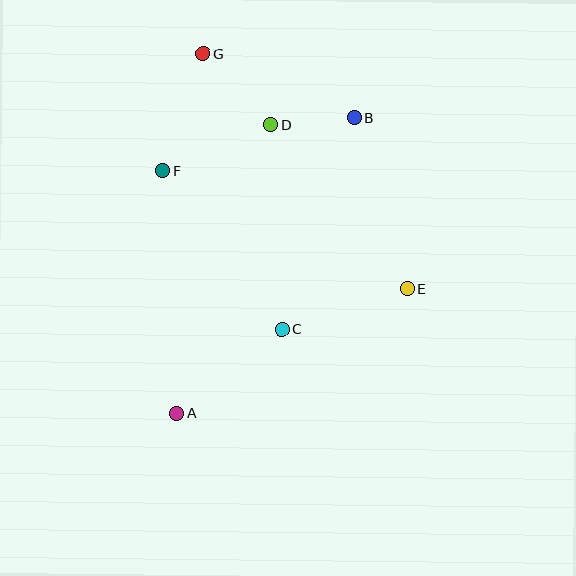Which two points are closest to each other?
Points B and D are closest to each other.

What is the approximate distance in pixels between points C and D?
The distance between C and D is approximately 205 pixels.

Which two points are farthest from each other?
Points A and G are farthest from each other.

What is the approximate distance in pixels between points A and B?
The distance between A and B is approximately 345 pixels.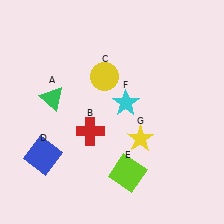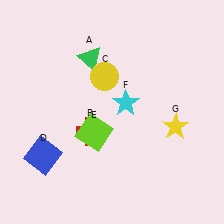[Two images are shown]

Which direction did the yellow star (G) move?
The yellow star (G) moved right.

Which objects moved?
The objects that moved are: the green triangle (A), the lime square (E), the yellow star (G).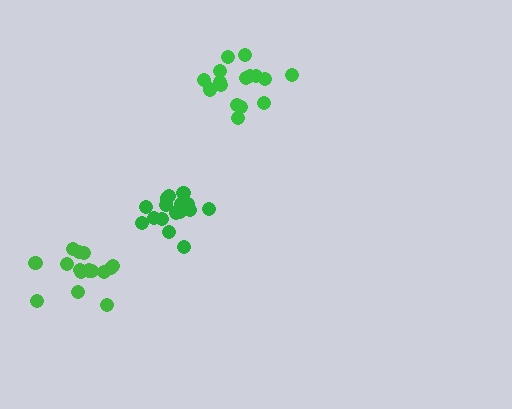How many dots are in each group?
Group 1: 16 dots, Group 2: 15 dots, Group 3: 16 dots (47 total).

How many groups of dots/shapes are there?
There are 3 groups.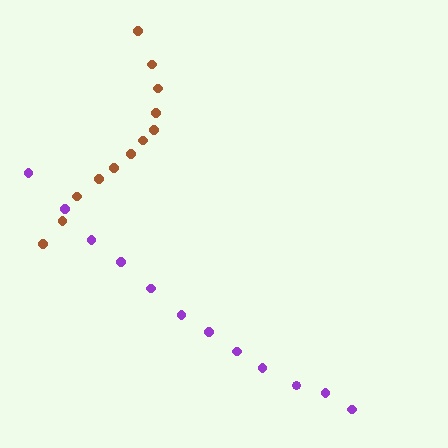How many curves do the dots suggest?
There are 2 distinct paths.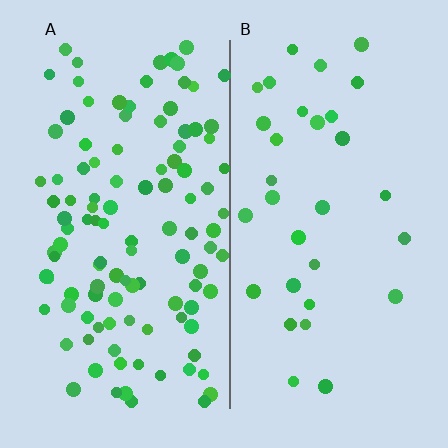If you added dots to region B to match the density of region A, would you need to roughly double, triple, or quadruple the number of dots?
Approximately triple.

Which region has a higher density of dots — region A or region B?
A (the left).